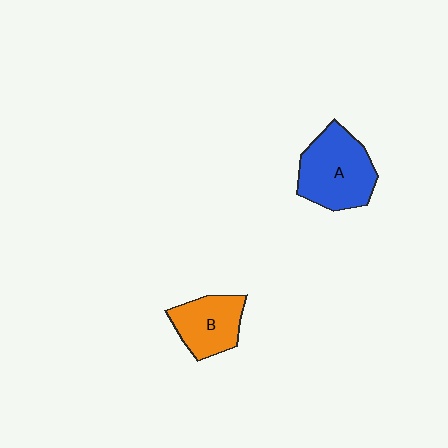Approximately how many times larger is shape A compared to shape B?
Approximately 1.4 times.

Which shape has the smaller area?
Shape B (orange).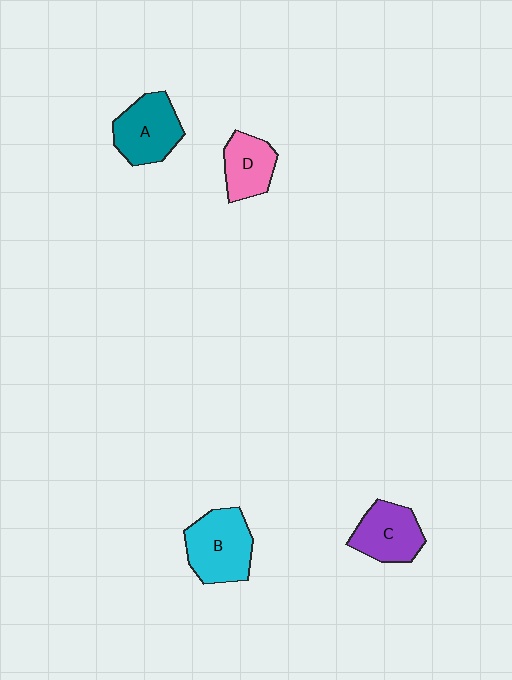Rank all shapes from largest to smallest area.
From largest to smallest: B (cyan), A (teal), C (purple), D (pink).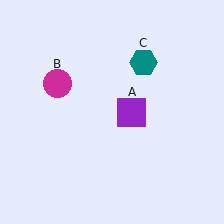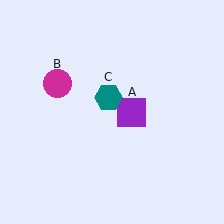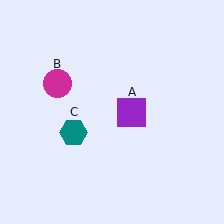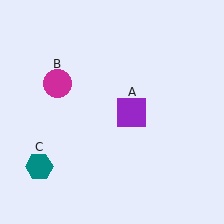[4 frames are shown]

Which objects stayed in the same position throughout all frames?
Purple square (object A) and magenta circle (object B) remained stationary.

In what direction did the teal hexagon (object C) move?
The teal hexagon (object C) moved down and to the left.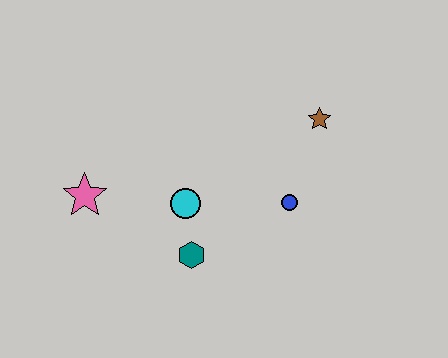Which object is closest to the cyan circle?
The teal hexagon is closest to the cyan circle.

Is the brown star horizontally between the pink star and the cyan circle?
No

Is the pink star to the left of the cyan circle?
Yes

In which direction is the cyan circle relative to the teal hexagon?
The cyan circle is above the teal hexagon.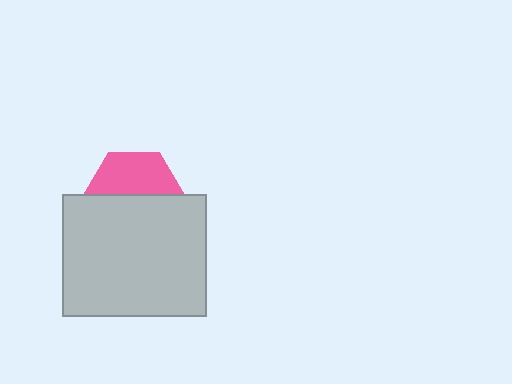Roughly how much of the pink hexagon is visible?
About half of it is visible (roughly 45%).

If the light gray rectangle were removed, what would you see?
You would see the complete pink hexagon.